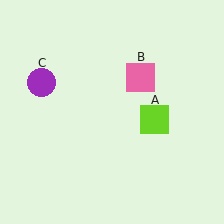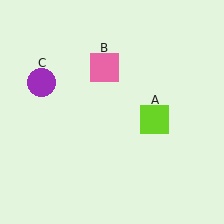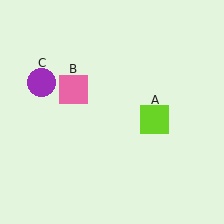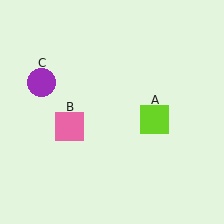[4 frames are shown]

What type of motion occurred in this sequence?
The pink square (object B) rotated counterclockwise around the center of the scene.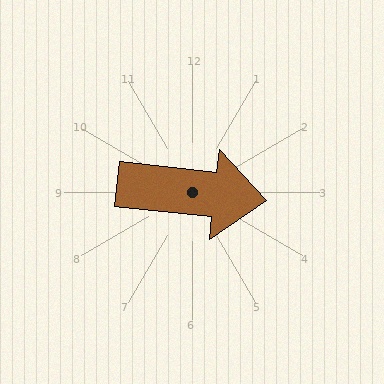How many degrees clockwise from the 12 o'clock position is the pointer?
Approximately 96 degrees.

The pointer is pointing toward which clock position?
Roughly 3 o'clock.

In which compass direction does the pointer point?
East.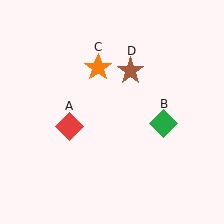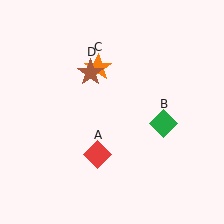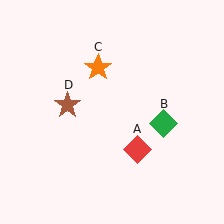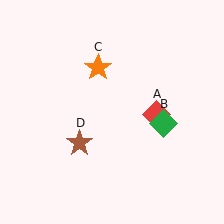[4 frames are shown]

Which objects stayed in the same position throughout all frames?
Green diamond (object B) and orange star (object C) remained stationary.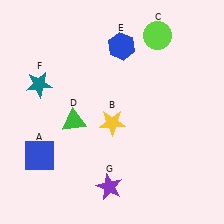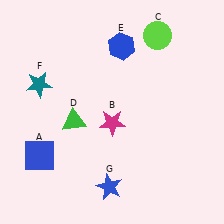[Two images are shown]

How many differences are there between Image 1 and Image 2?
There are 2 differences between the two images.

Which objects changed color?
B changed from yellow to magenta. G changed from purple to blue.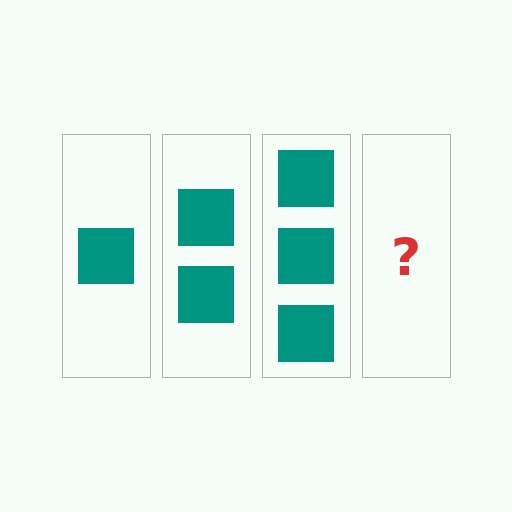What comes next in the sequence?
The next element should be 4 squares.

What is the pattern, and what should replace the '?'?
The pattern is that each step adds one more square. The '?' should be 4 squares.